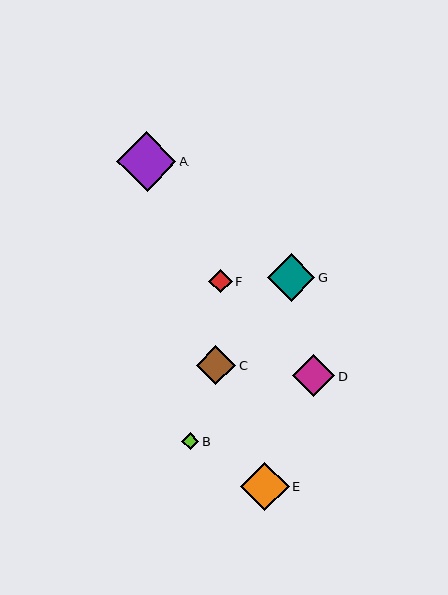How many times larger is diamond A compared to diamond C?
Diamond A is approximately 1.5 times the size of diamond C.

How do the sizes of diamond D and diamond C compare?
Diamond D and diamond C are approximately the same size.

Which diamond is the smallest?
Diamond B is the smallest with a size of approximately 17 pixels.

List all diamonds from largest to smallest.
From largest to smallest: A, E, G, D, C, F, B.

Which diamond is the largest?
Diamond A is the largest with a size of approximately 59 pixels.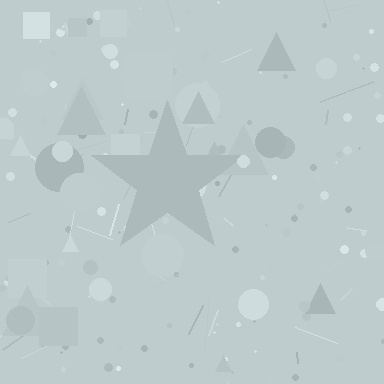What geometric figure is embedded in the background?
A star is embedded in the background.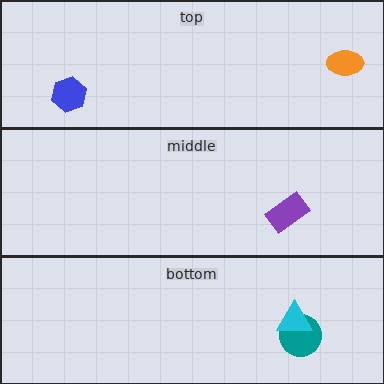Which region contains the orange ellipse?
The top region.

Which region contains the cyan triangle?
The bottom region.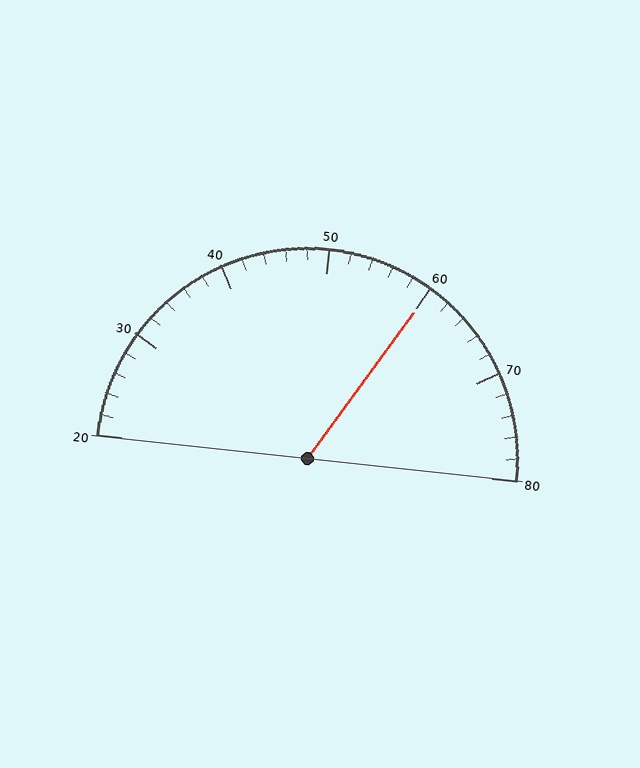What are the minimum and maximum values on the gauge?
The gauge ranges from 20 to 80.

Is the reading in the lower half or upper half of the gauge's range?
The reading is in the upper half of the range (20 to 80).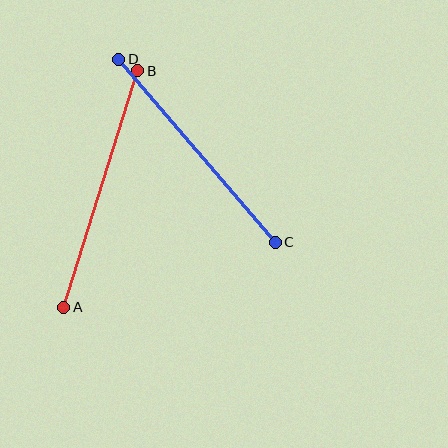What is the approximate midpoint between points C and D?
The midpoint is at approximately (197, 151) pixels.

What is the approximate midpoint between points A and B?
The midpoint is at approximately (101, 189) pixels.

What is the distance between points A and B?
The distance is approximately 248 pixels.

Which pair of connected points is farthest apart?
Points A and B are farthest apart.